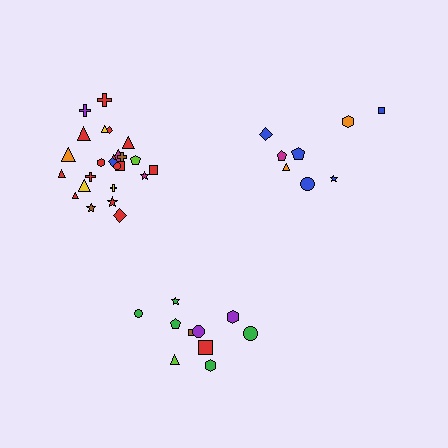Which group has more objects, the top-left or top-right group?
The top-left group.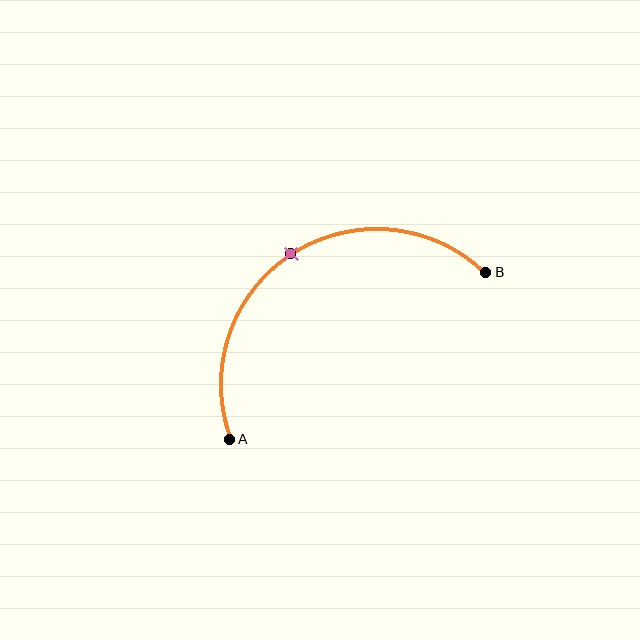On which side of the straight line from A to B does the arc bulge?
The arc bulges above the straight line connecting A and B.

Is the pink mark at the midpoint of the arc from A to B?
Yes. The pink mark lies on the arc at equal arc-length from both A and B — it is the arc midpoint.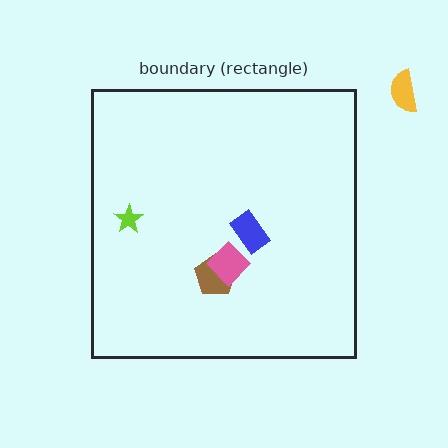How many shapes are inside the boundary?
4 inside, 1 outside.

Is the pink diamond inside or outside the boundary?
Inside.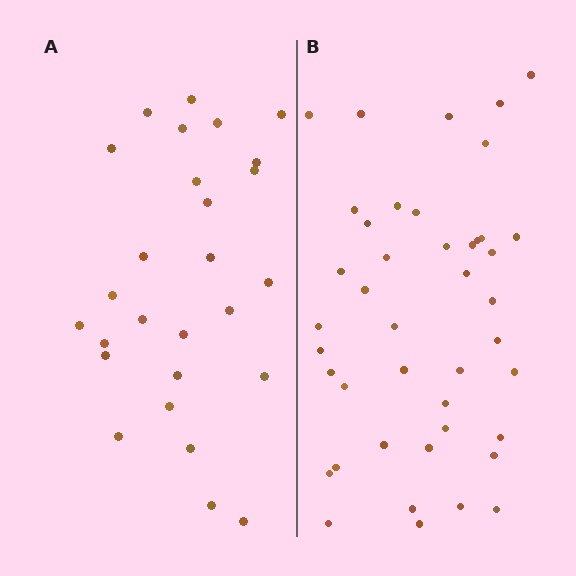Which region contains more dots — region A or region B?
Region B (the right region) has more dots.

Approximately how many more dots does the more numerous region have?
Region B has approximately 15 more dots than region A.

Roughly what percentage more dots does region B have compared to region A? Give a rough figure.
About 60% more.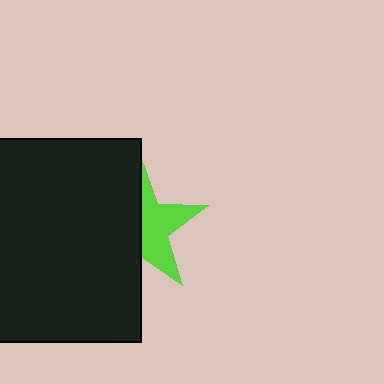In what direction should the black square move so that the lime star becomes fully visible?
The black square should move left. That is the shortest direction to clear the overlap and leave the lime star fully visible.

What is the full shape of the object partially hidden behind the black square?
The partially hidden object is a lime star.